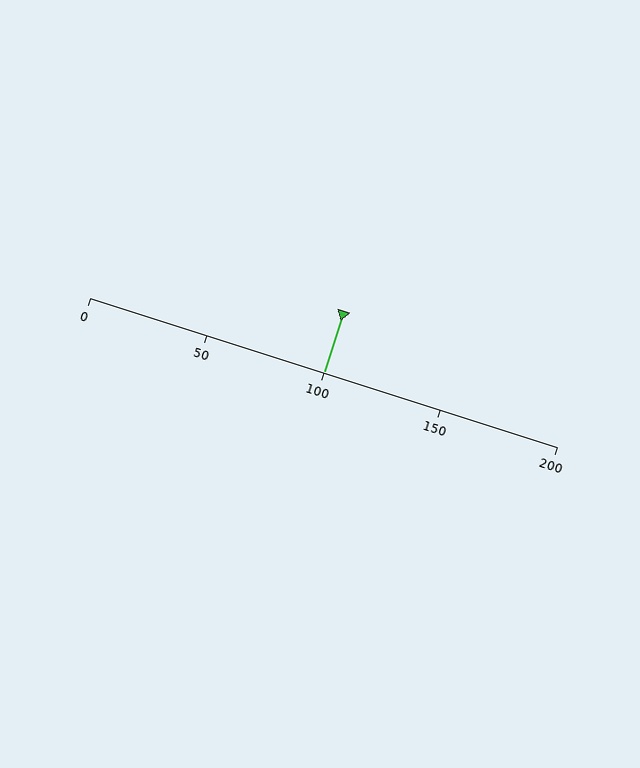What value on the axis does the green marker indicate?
The marker indicates approximately 100.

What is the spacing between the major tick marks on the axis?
The major ticks are spaced 50 apart.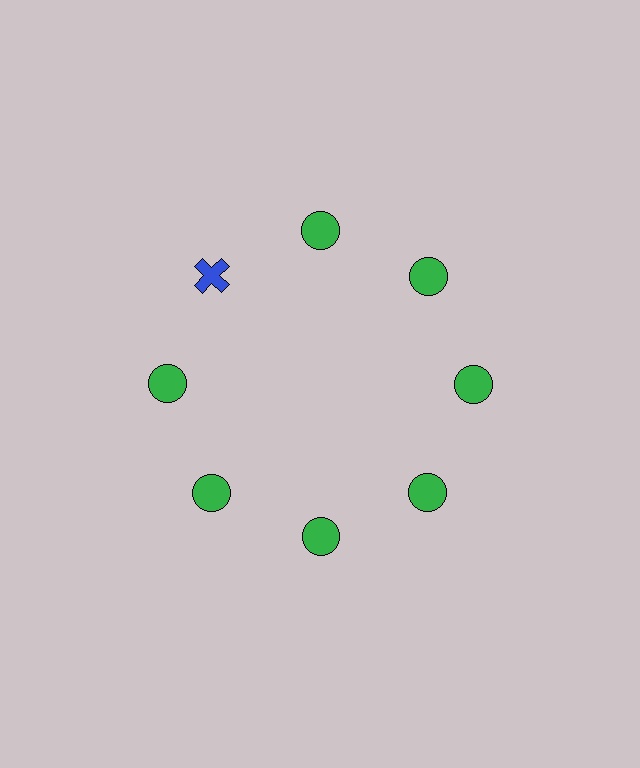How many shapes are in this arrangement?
There are 8 shapes arranged in a ring pattern.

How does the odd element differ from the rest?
It differs in both color (blue instead of green) and shape (cross instead of circle).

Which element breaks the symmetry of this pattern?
The blue cross at roughly the 10 o'clock position breaks the symmetry. All other shapes are green circles.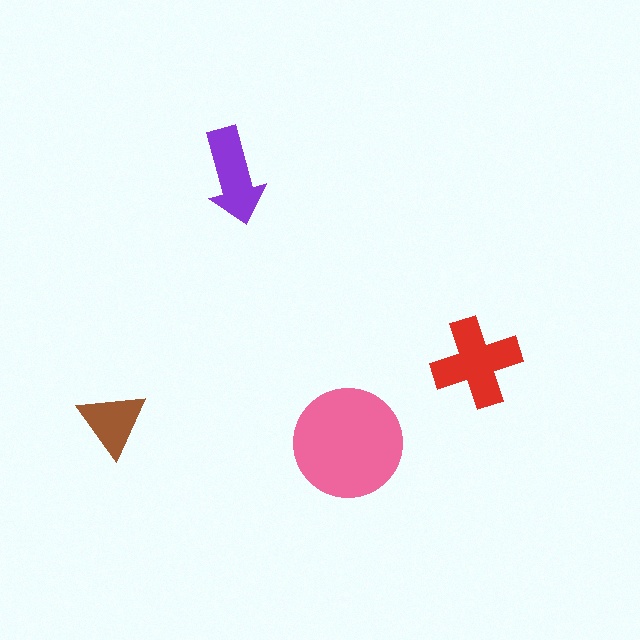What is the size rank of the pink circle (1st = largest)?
1st.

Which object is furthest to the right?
The red cross is rightmost.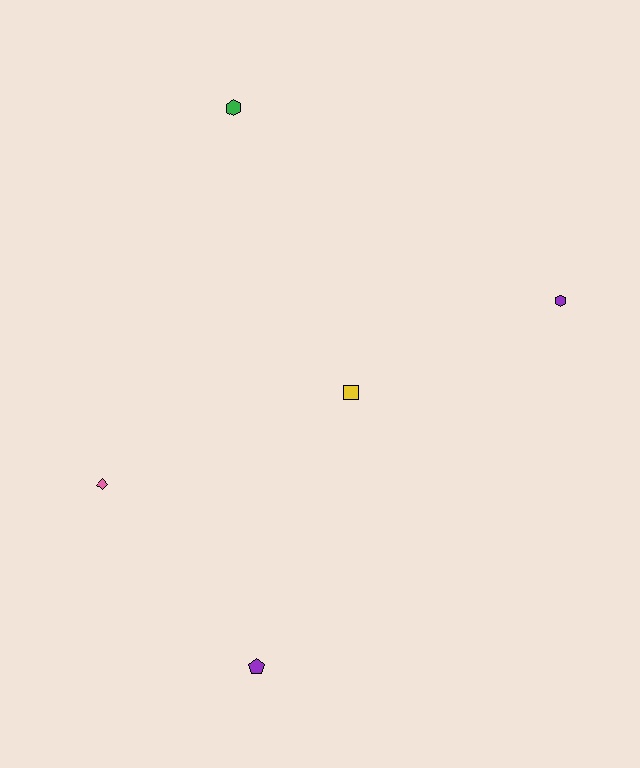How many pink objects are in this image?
There is 1 pink object.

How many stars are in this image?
There are no stars.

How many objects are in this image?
There are 5 objects.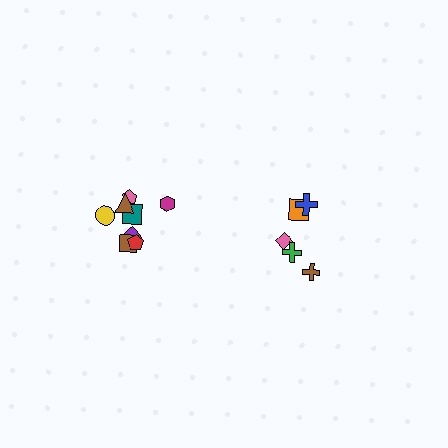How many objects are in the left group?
There are 8 objects.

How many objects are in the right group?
There are 5 objects.